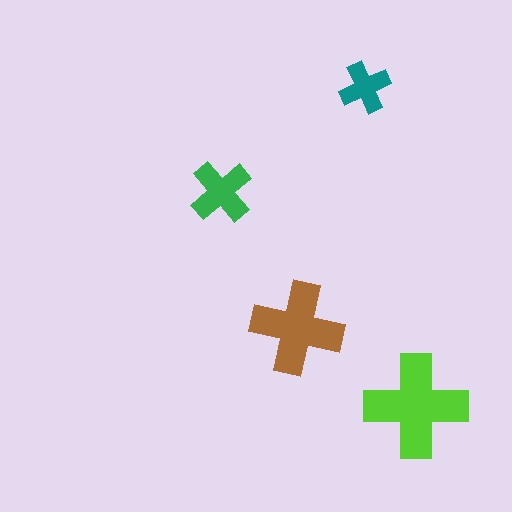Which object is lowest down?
The lime cross is bottommost.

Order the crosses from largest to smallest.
the lime one, the brown one, the green one, the teal one.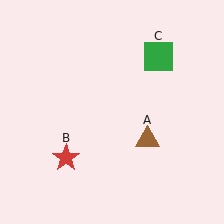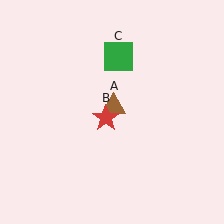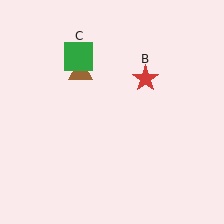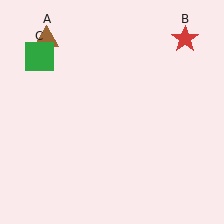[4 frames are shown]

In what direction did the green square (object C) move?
The green square (object C) moved left.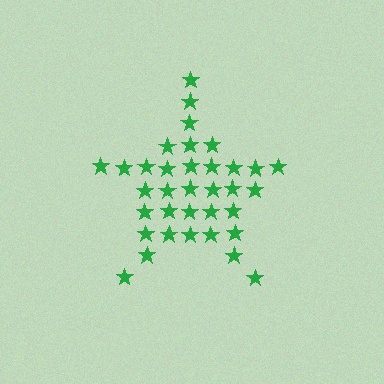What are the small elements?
The small elements are stars.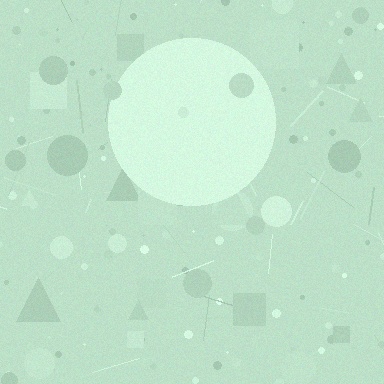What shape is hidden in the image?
A circle is hidden in the image.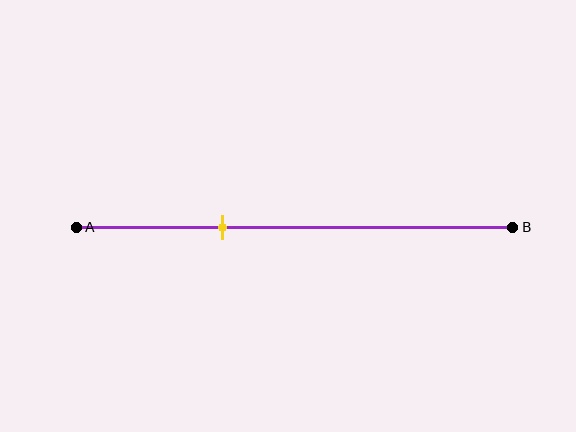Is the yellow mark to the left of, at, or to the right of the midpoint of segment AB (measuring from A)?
The yellow mark is to the left of the midpoint of segment AB.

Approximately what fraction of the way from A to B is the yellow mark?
The yellow mark is approximately 35% of the way from A to B.